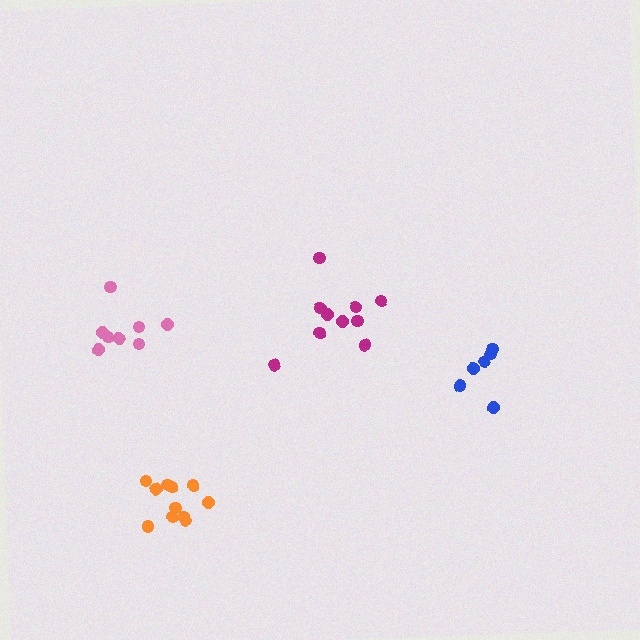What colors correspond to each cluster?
The clusters are colored: pink, magenta, blue, orange.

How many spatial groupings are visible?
There are 4 spatial groupings.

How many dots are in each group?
Group 1: 8 dots, Group 2: 10 dots, Group 3: 6 dots, Group 4: 11 dots (35 total).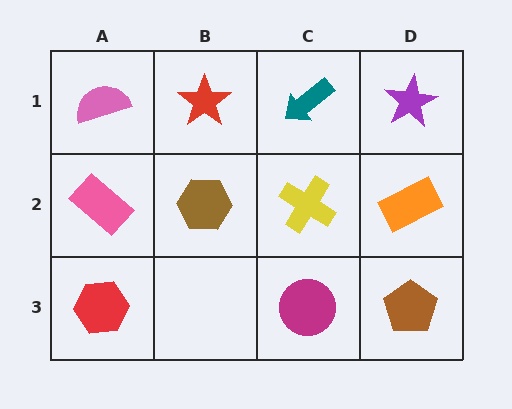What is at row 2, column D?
An orange rectangle.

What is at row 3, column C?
A magenta circle.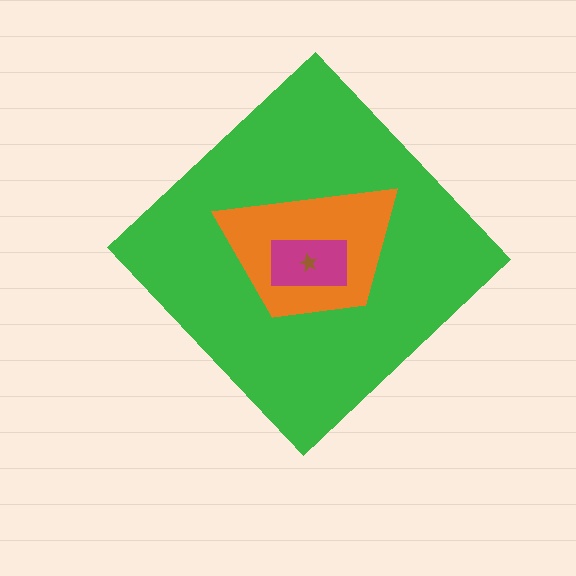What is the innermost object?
The brown star.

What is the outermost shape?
The green diamond.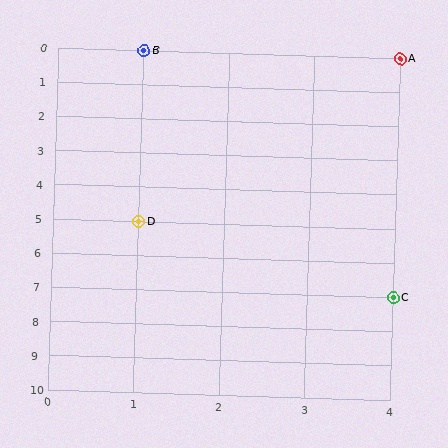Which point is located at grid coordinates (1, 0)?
Point B is at (1, 0).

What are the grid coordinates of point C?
Point C is at grid coordinates (4, 7).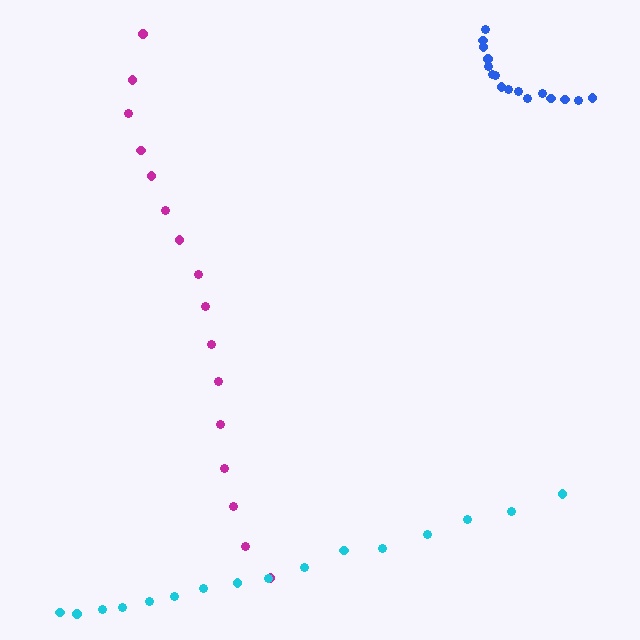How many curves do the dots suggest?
There are 3 distinct paths.